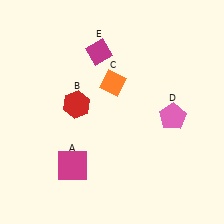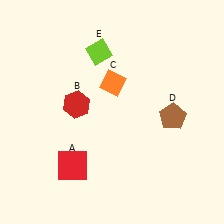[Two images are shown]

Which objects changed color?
A changed from magenta to red. D changed from pink to brown. E changed from magenta to lime.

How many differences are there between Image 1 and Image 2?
There are 3 differences between the two images.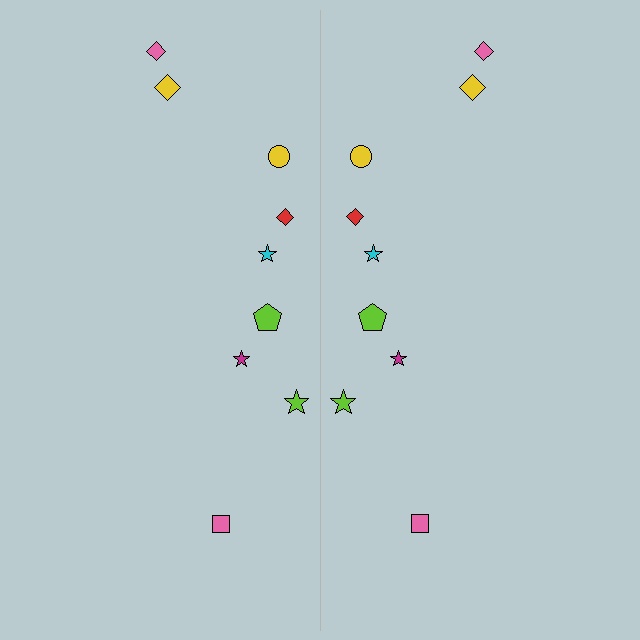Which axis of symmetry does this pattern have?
The pattern has a vertical axis of symmetry running through the center of the image.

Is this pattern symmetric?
Yes, this pattern has bilateral (reflection) symmetry.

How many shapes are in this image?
There are 18 shapes in this image.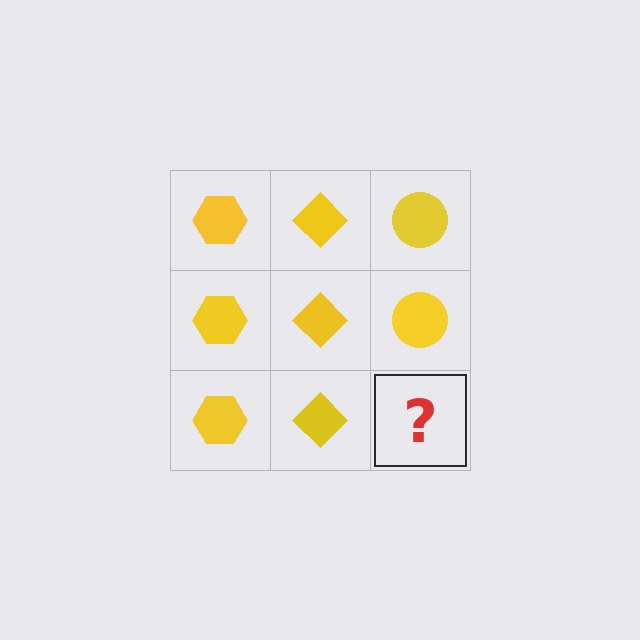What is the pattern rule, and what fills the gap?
The rule is that each column has a consistent shape. The gap should be filled with a yellow circle.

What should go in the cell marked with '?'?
The missing cell should contain a yellow circle.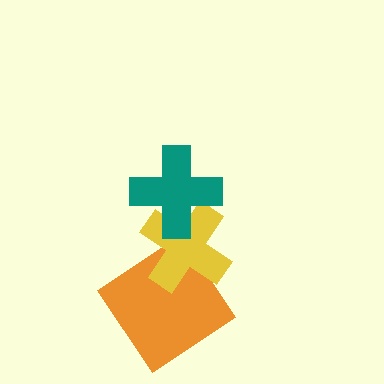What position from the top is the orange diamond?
The orange diamond is 3rd from the top.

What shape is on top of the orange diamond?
The yellow cross is on top of the orange diamond.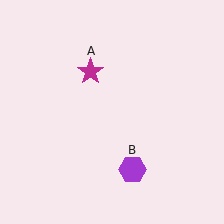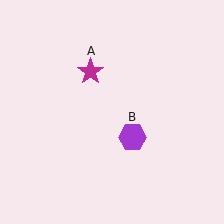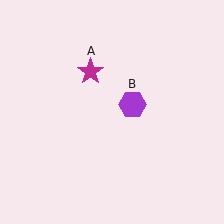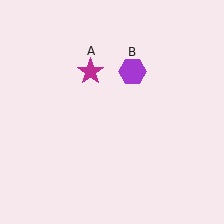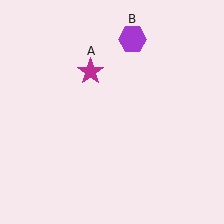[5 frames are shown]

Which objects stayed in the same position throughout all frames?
Magenta star (object A) remained stationary.